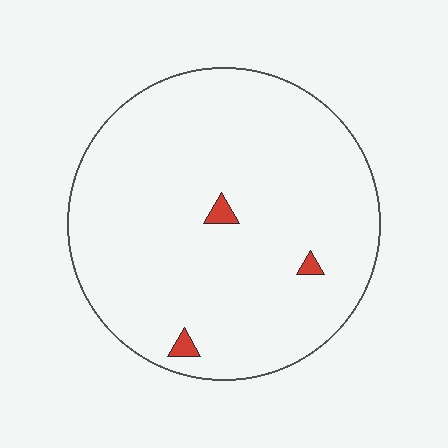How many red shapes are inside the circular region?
3.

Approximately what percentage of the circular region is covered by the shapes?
Approximately 0%.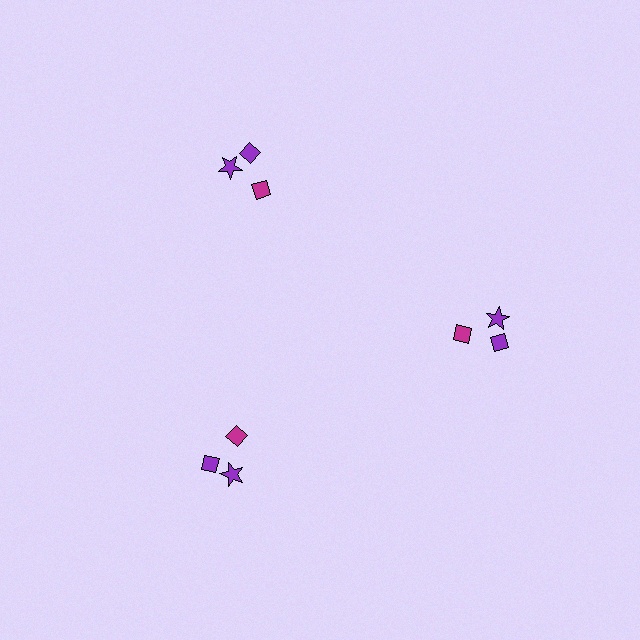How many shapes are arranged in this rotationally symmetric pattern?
There are 9 shapes, arranged in 3 groups of 3.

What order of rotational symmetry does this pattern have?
This pattern has 3-fold rotational symmetry.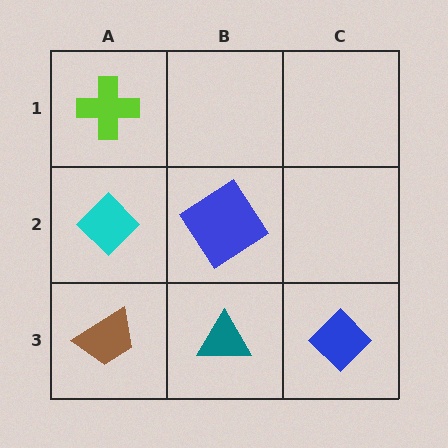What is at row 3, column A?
A brown trapezoid.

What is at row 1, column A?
A lime cross.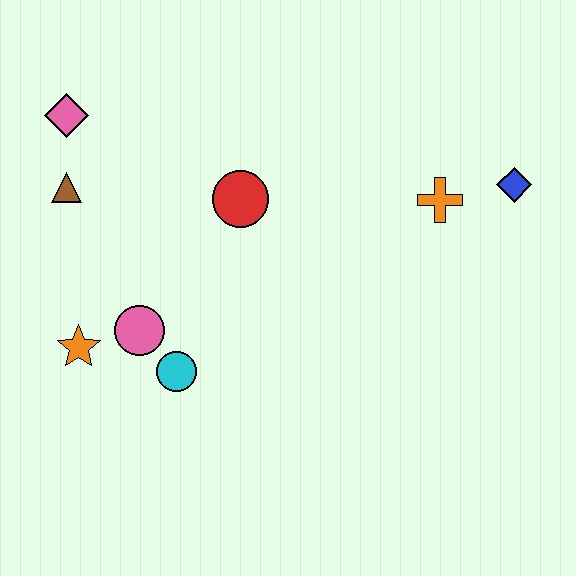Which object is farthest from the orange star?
The blue diamond is farthest from the orange star.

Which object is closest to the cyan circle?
The pink circle is closest to the cyan circle.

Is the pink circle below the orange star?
No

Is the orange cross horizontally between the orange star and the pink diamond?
No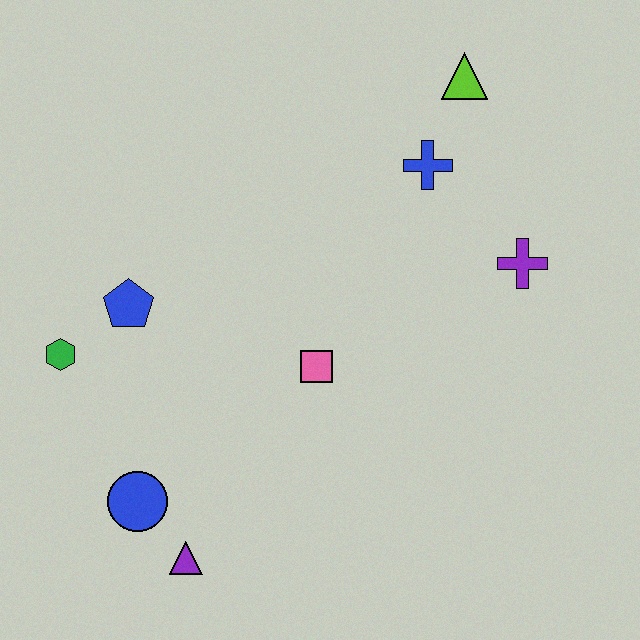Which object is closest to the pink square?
The blue pentagon is closest to the pink square.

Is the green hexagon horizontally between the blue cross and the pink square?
No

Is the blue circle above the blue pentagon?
No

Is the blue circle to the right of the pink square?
No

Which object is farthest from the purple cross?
The green hexagon is farthest from the purple cross.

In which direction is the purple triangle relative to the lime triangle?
The purple triangle is below the lime triangle.